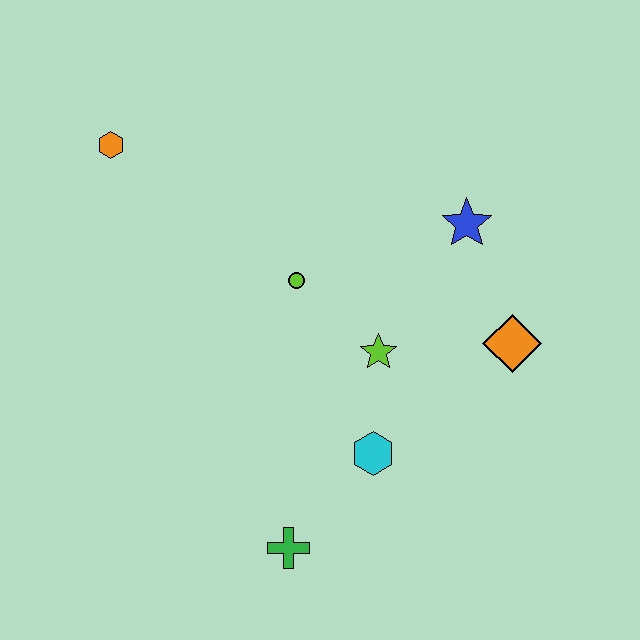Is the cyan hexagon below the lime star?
Yes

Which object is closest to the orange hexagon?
The lime circle is closest to the orange hexagon.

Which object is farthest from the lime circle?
The green cross is farthest from the lime circle.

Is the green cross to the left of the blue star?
Yes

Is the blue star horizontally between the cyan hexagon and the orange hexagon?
No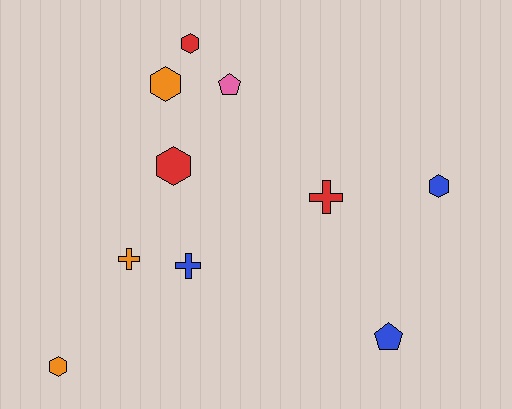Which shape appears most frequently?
Hexagon, with 5 objects.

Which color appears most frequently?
Orange, with 3 objects.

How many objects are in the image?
There are 10 objects.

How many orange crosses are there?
There is 1 orange cross.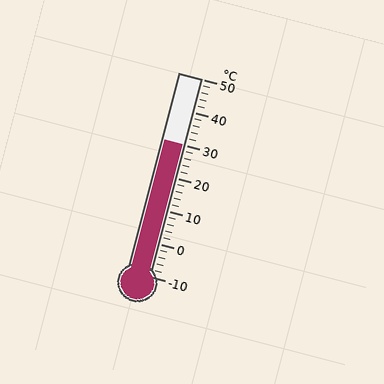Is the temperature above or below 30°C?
The temperature is at 30°C.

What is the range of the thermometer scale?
The thermometer scale ranges from -10°C to 50°C.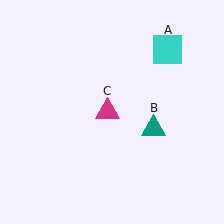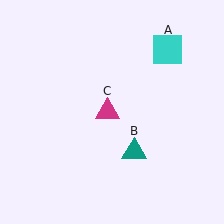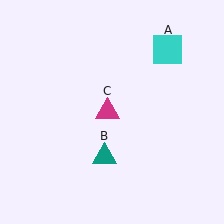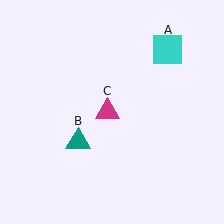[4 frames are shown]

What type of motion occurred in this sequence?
The teal triangle (object B) rotated clockwise around the center of the scene.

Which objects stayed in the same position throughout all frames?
Cyan square (object A) and magenta triangle (object C) remained stationary.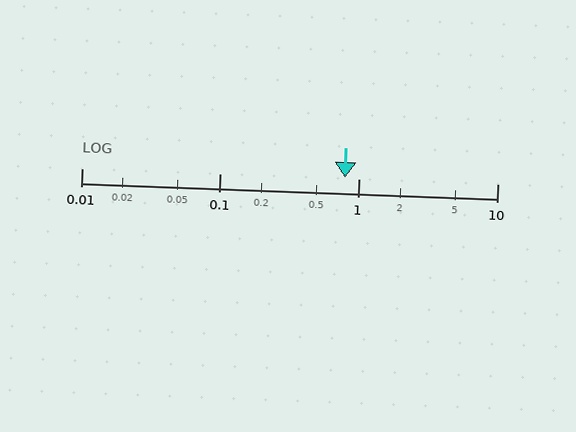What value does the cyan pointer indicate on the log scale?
The pointer indicates approximately 0.8.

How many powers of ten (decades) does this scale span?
The scale spans 3 decades, from 0.01 to 10.